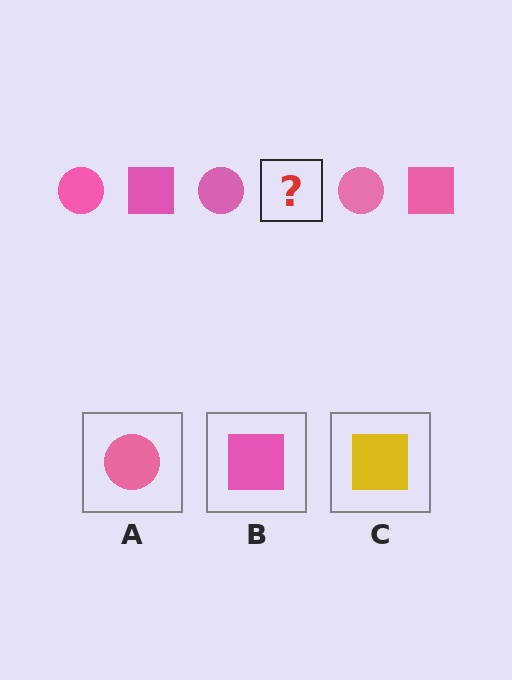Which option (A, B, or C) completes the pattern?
B.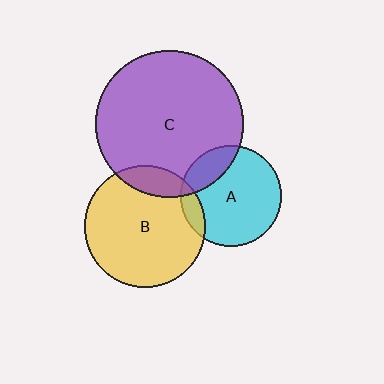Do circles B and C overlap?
Yes.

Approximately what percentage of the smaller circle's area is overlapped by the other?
Approximately 15%.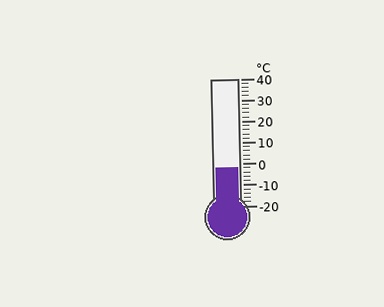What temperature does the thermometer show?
The thermometer shows approximately -2°C.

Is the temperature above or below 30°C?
The temperature is below 30°C.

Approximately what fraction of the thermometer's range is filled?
The thermometer is filled to approximately 30% of its range.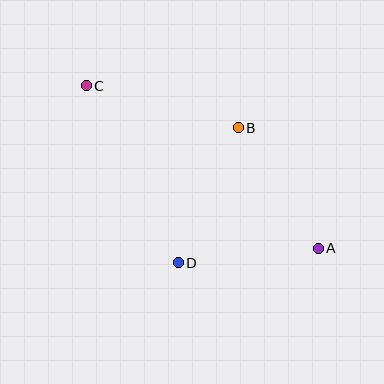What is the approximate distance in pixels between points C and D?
The distance between C and D is approximately 199 pixels.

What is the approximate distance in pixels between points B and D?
The distance between B and D is approximately 148 pixels.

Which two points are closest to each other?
Points A and D are closest to each other.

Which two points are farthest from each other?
Points A and C are farthest from each other.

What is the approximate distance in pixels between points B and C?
The distance between B and C is approximately 158 pixels.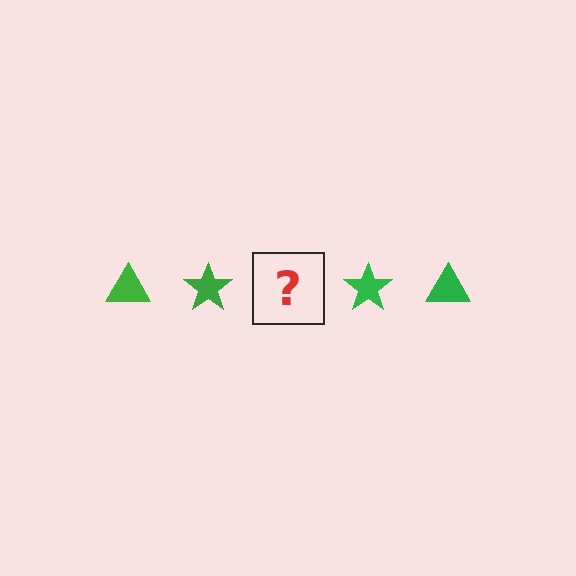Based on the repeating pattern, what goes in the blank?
The blank should be a green triangle.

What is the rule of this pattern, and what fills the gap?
The rule is that the pattern cycles through triangle, star shapes in green. The gap should be filled with a green triangle.